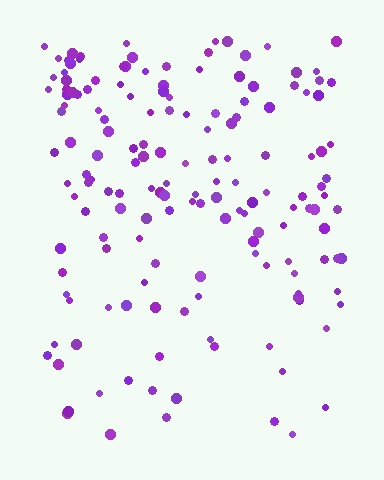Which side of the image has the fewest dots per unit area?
The bottom.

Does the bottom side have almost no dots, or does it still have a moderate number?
Still a moderate number, just noticeably fewer than the top.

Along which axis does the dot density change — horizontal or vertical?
Vertical.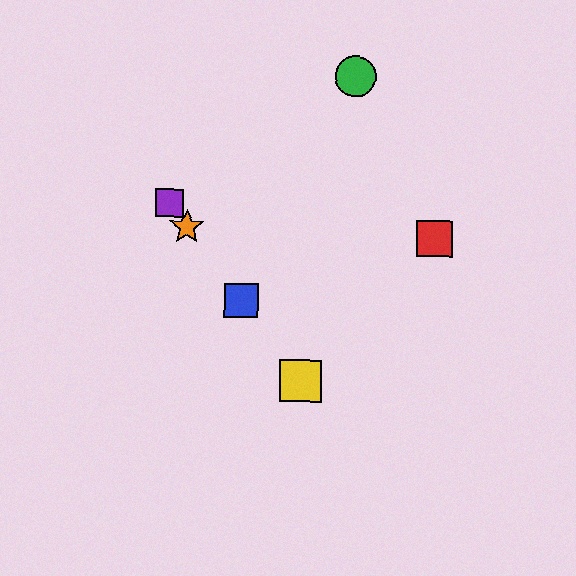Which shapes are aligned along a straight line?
The blue square, the yellow square, the purple square, the orange star are aligned along a straight line.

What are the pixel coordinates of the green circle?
The green circle is at (356, 76).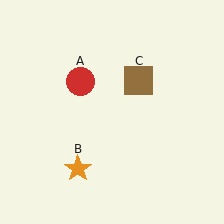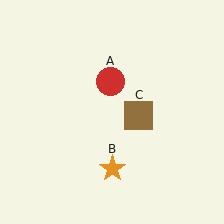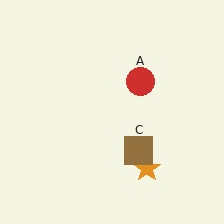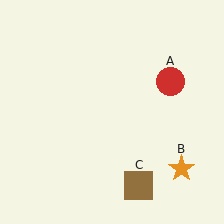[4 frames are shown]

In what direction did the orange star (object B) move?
The orange star (object B) moved right.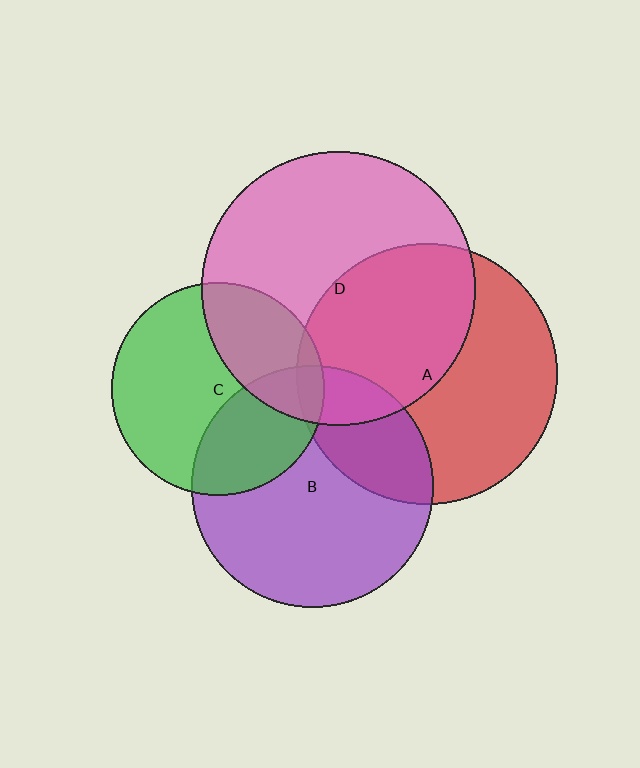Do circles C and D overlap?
Yes.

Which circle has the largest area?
Circle D (pink).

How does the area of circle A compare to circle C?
Approximately 1.5 times.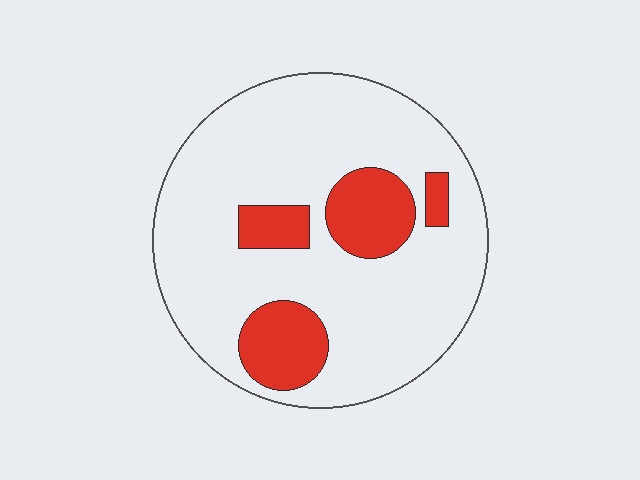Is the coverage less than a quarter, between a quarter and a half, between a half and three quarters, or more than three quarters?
Less than a quarter.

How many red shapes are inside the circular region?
4.